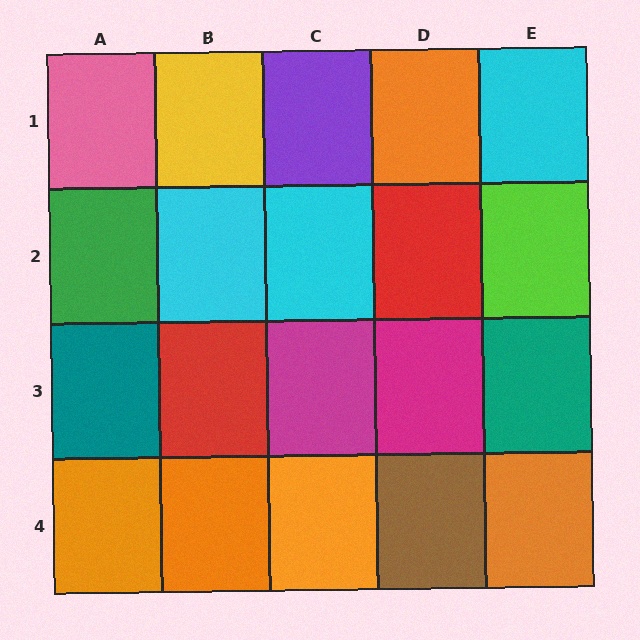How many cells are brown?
1 cell is brown.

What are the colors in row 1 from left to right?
Pink, yellow, purple, orange, cyan.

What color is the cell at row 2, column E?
Lime.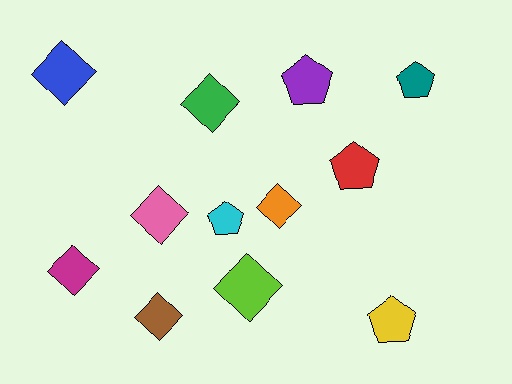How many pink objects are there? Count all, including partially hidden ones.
There is 1 pink object.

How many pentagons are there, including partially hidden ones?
There are 5 pentagons.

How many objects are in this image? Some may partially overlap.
There are 12 objects.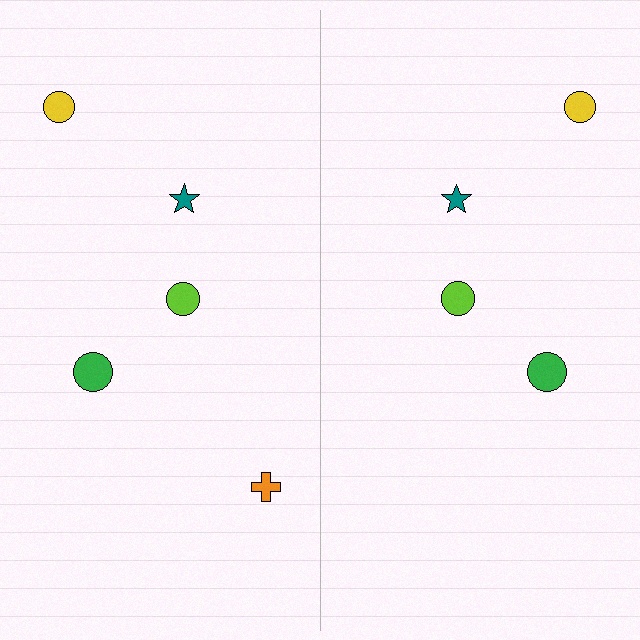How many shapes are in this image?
There are 9 shapes in this image.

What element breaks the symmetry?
A orange cross is missing from the right side.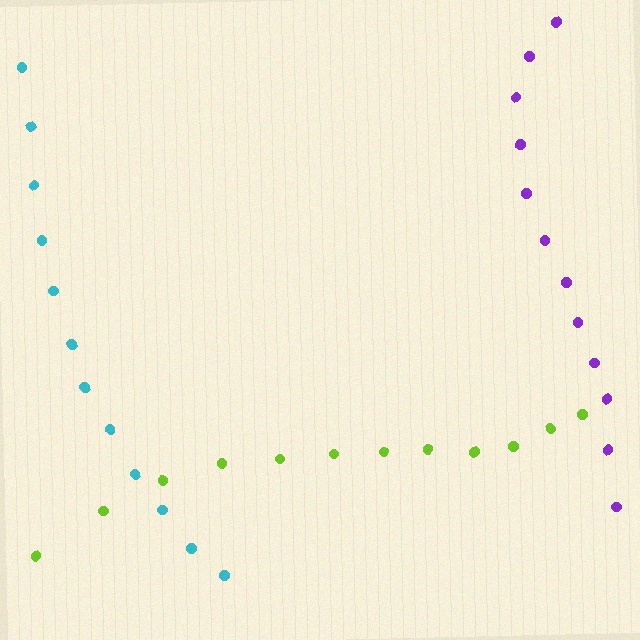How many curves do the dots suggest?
There are 3 distinct paths.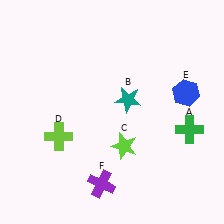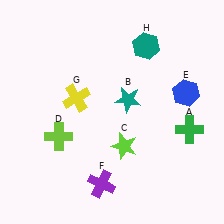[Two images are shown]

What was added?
A yellow cross (G), a teal hexagon (H) were added in Image 2.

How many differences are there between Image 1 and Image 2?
There are 2 differences between the two images.